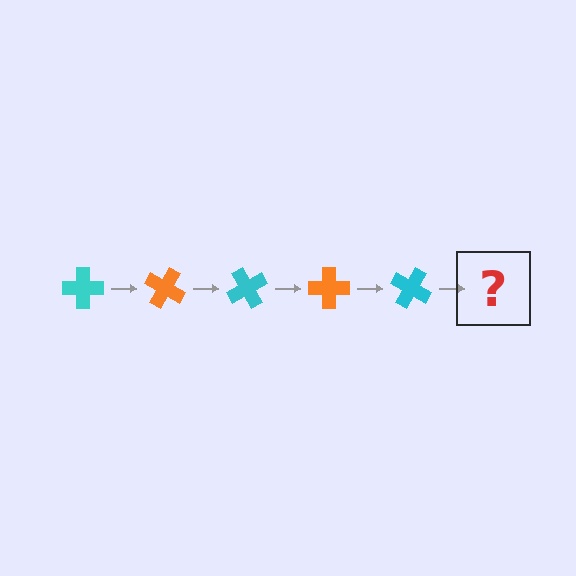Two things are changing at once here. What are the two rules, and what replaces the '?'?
The two rules are that it rotates 30 degrees each step and the color cycles through cyan and orange. The '?' should be an orange cross, rotated 150 degrees from the start.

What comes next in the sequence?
The next element should be an orange cross, rotated 150 degrees from the start.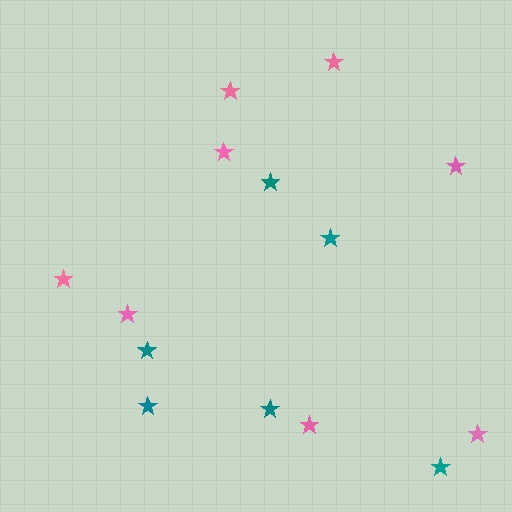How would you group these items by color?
There are 2 groups: one group of teal stars (6) and one group of pink stars (8).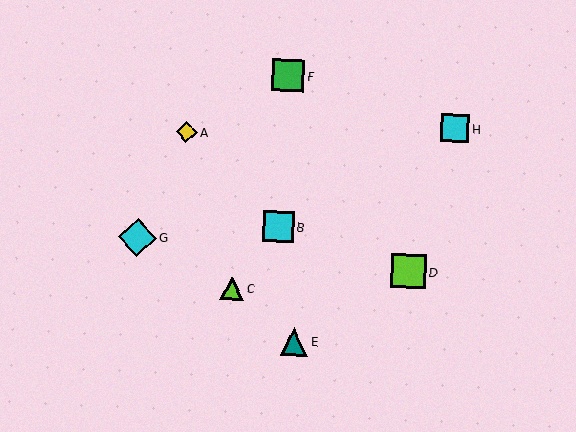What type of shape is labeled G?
Shape G is a cyan diamond.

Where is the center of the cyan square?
The center of the cyan square is at (278, 227).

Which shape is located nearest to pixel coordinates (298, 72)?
The green square (labeled F) at (288, 76) is nearest to that location.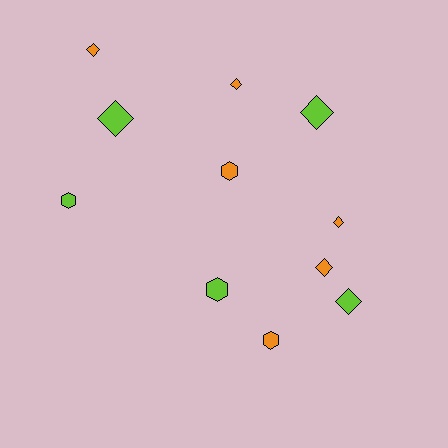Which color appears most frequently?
Orange, with 6 objects.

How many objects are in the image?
There are 11 objects.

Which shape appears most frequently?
Diamond, with 7 objects.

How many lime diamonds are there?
There are 3 lime diamonds.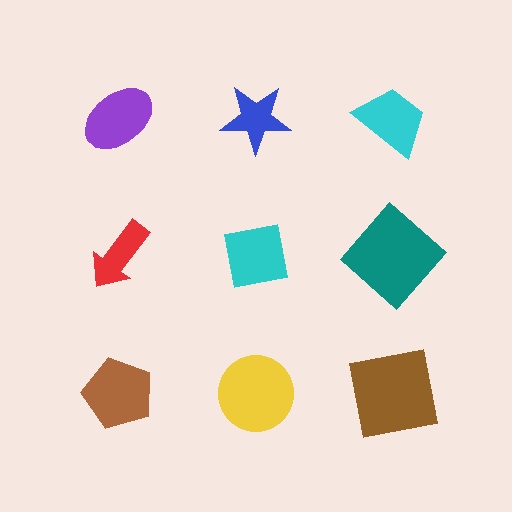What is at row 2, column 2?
A cyan square.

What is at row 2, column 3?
A teal diamond.